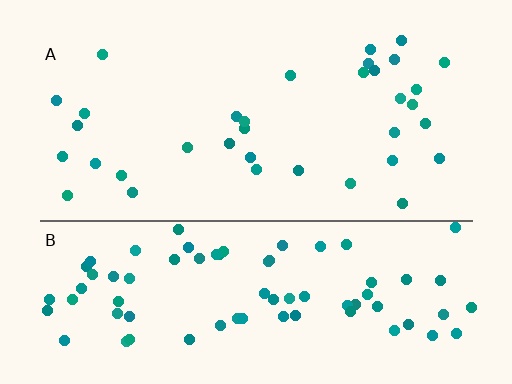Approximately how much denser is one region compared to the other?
Approximately 2.3× — region B over region A.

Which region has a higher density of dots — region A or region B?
B (the bottom).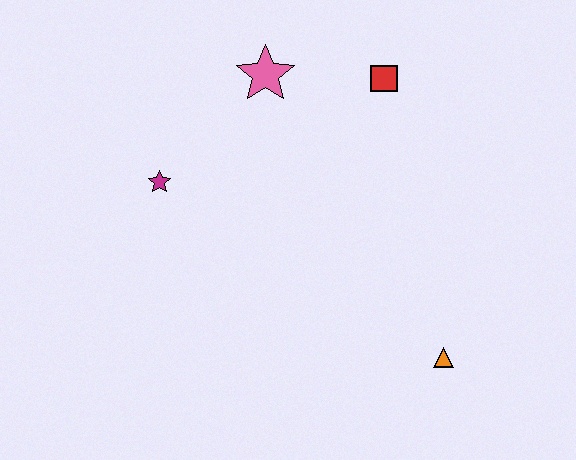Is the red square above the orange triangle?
Yes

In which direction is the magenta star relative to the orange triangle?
The magenta star is to the left of the orange triangle.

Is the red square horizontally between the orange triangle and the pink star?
Yes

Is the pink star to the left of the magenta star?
No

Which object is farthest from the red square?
The orange triangle is farthest from the red square.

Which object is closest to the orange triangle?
The red square is closest to the orange triangle.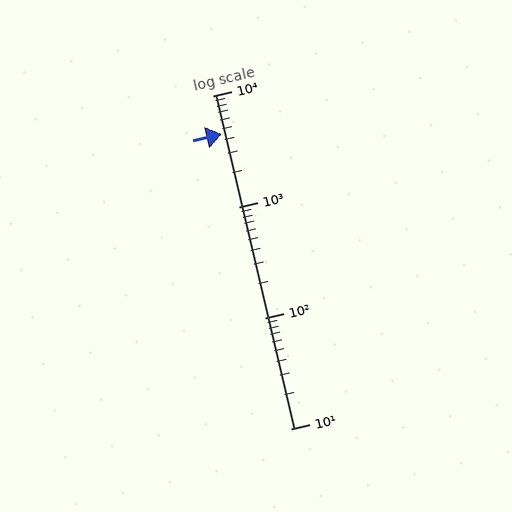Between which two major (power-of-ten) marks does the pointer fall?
The pointer is between 1000 and 10000.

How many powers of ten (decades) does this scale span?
The scale spans 3 decades, from 10 to 10000.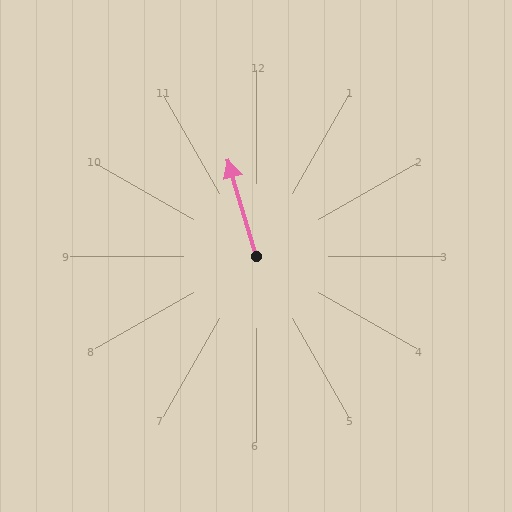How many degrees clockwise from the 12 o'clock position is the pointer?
Approximately 344 degrees.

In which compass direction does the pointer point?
North.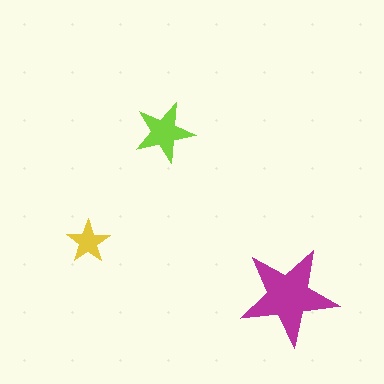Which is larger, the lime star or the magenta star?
The magenta one.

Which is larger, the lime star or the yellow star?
The lime one.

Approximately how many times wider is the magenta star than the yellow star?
About 2.5 times wider.